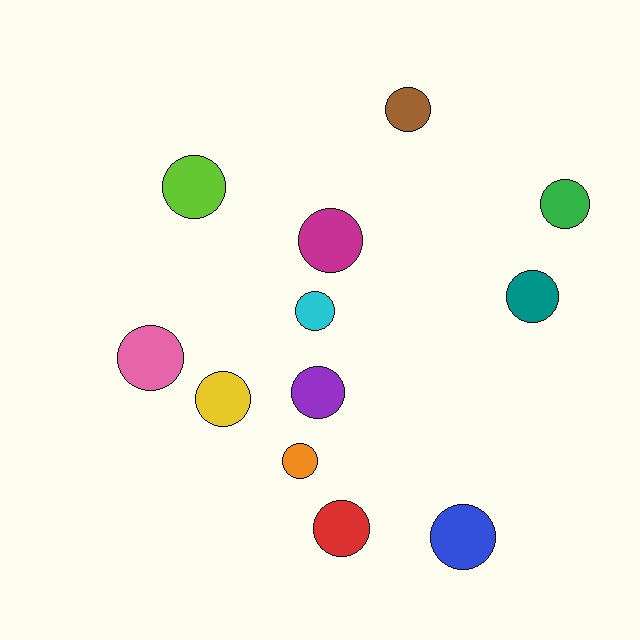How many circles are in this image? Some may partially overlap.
There are 12 circles.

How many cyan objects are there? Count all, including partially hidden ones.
There is 1 cyan object.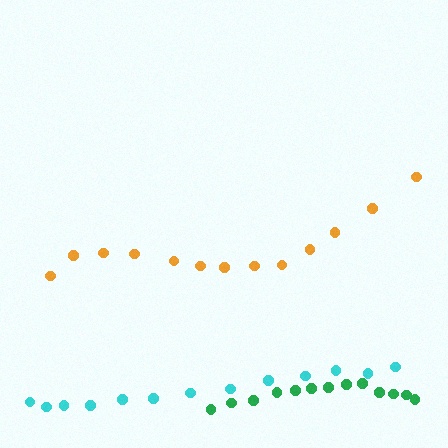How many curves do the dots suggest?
There are 3 distinct paths.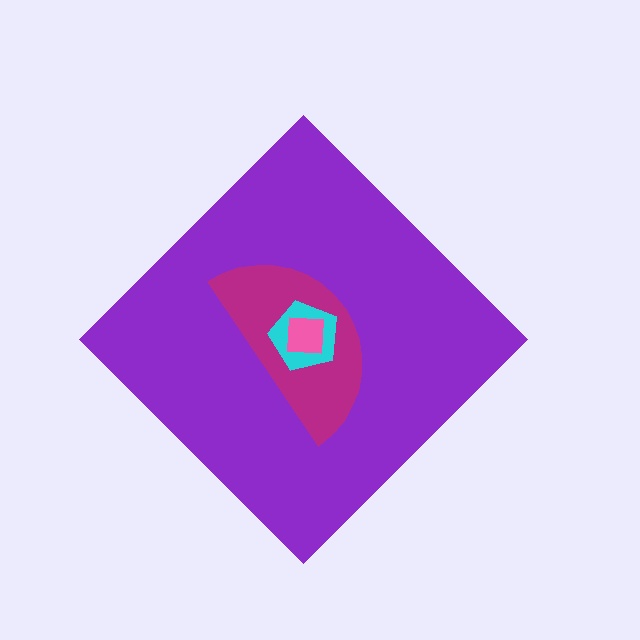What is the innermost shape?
The pink square.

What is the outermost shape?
The purple diamond.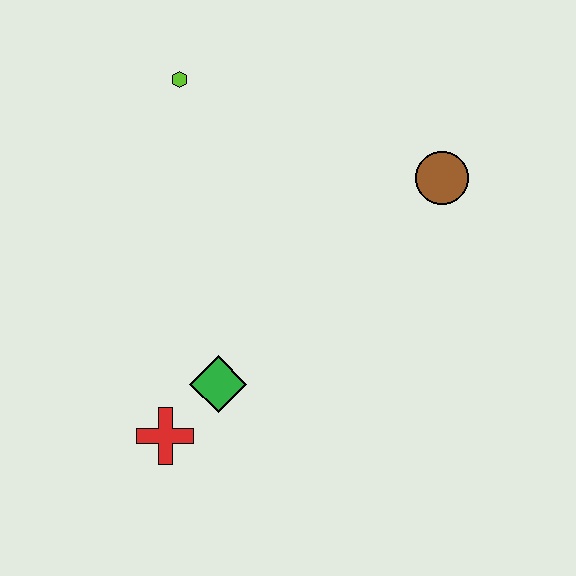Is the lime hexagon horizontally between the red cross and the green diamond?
Yes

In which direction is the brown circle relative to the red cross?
The brown circle is to the right of the red cross.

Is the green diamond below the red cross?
No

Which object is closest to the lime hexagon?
The brown circle is closest to the lime hexagon.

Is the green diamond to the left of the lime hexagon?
No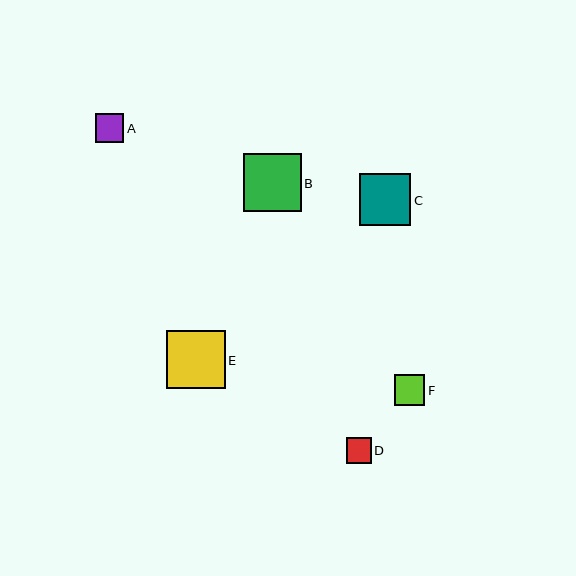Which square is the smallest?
Square D is the smallest with a size of approximately 25 pixels.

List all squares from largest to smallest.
From largest to smallest: E, B, C, F, A, D.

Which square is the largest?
Square E is the largest with a size of approximately 58 pixels.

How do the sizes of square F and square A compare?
Square F and square A are approximately the same size.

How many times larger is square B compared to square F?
Square B is approximately 1.9 times the size of square F.